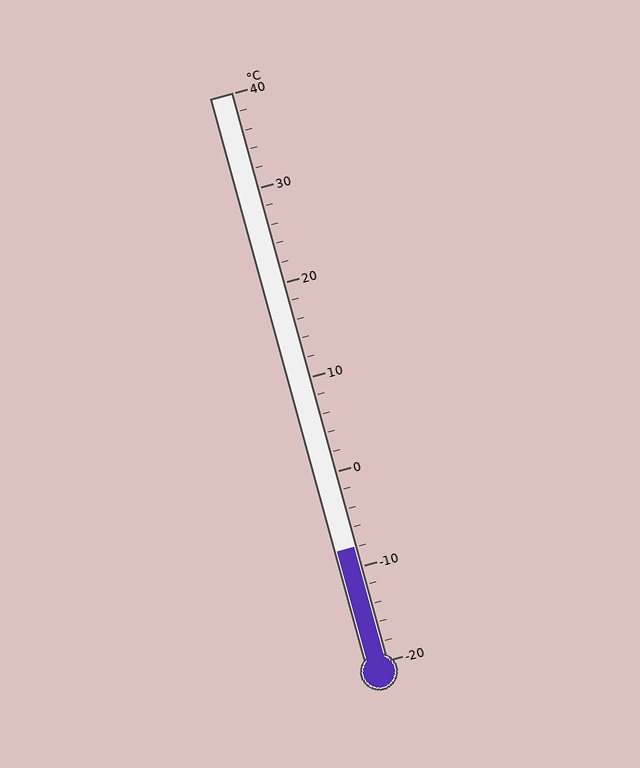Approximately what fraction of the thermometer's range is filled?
The thermometer is filled to approximately 20% of its range.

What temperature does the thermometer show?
The thermometer shows approximately -8°C.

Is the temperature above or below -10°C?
The temperature is above -10°C.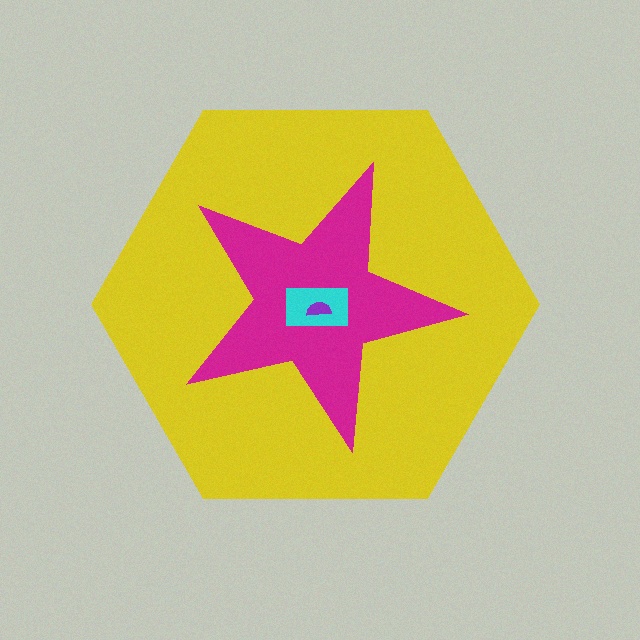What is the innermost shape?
The purple semicircle.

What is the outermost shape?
The yellow hexagon.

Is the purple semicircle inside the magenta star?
Yes.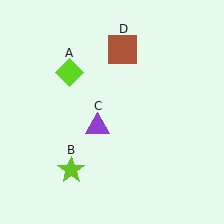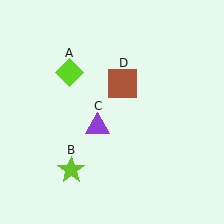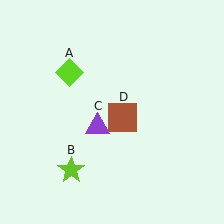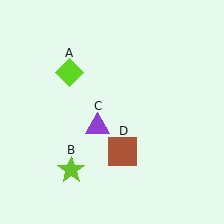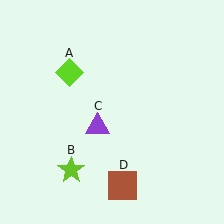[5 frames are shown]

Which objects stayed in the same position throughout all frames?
Lime diamond (object A) and lime star (object B) and purple triangle (object C) remained stationary.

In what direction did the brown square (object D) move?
The brown square (object D) moved down.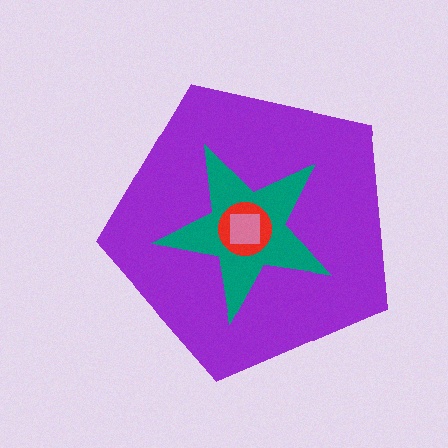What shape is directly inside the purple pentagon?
The teal star.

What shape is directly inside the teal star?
The red circle.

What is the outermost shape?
The purple pentagon.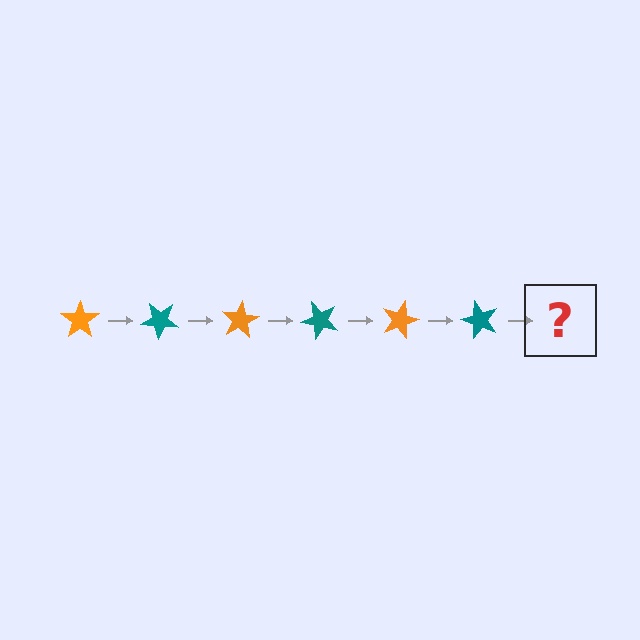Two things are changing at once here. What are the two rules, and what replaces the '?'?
The two rules are that it rotates 40 degrees each step and the color cycles through orange and teal. The '?' should be an orange star, rotated 240 degrees from the start.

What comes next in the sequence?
The next element should be an orange star, rotated 240 degrees from the start.